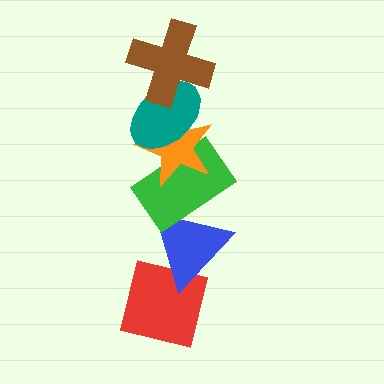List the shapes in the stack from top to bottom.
From top to bottom: the brown cross, the teal ellipse, the orange star, the green rectangle, the blue triangle, the red square.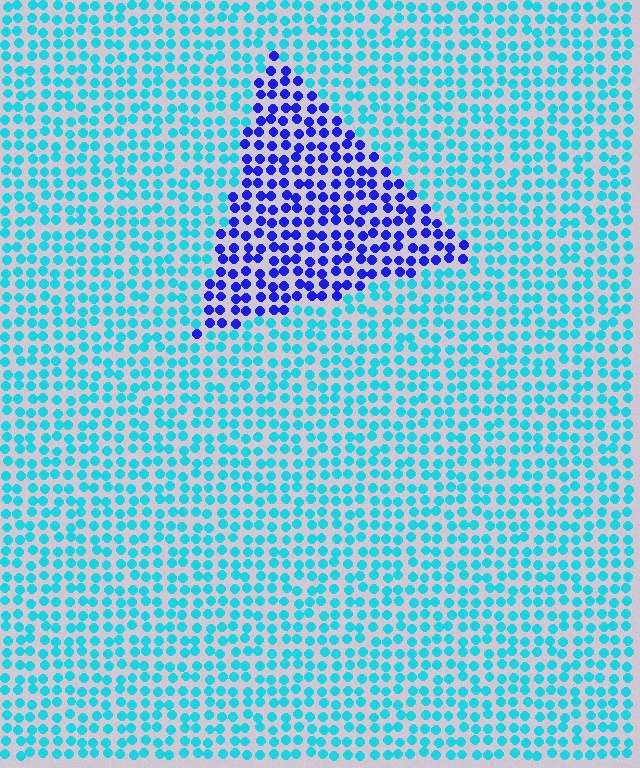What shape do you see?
I see a triangle.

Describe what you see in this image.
The image is filled with small cyan elements in a uniform arrangement. A triangle-shaped region is visible where the elements are tinted to a slightly different hue, forming a subtle color boundary.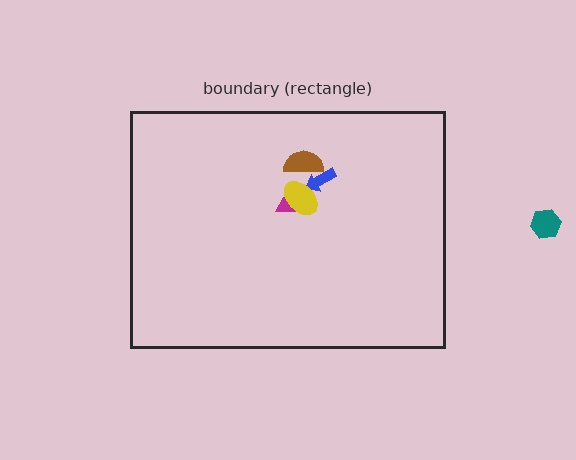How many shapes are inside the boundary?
4 inside, 1 outside.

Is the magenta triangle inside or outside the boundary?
Inside.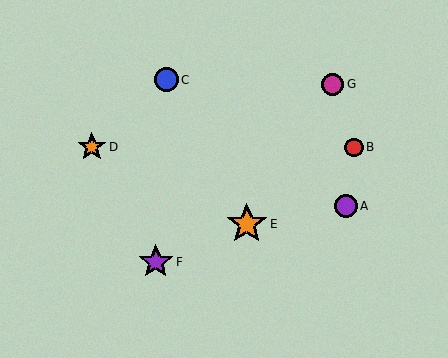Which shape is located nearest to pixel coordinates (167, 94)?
The blue circle (labeled C) at (167, 80) is nearest to that location.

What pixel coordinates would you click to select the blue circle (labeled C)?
Click at (167, 80) to select the blue circle C.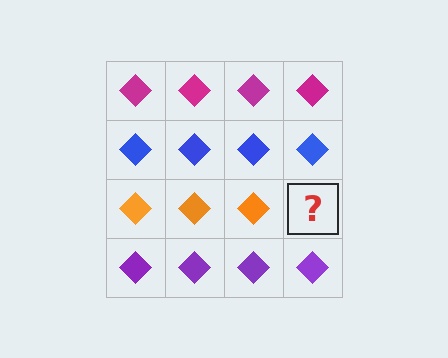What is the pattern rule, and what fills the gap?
The rule is that each row has a consistent color. The gap should be filled with an orange diamond.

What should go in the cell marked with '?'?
The missing cell should contain an orange diamond.